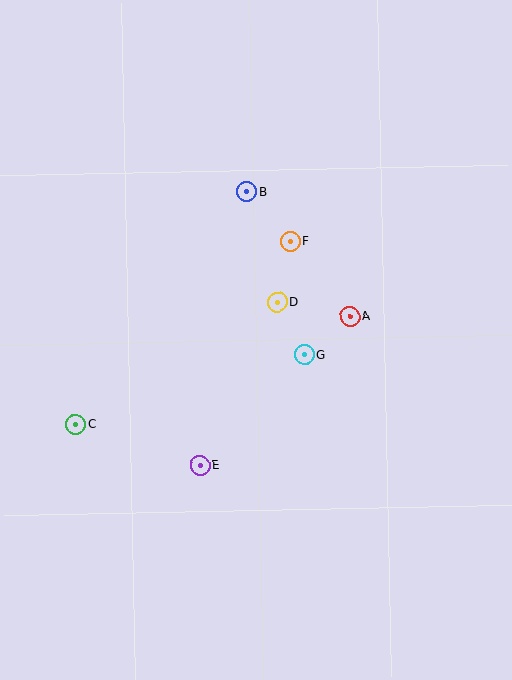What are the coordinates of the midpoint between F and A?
The midpoint between F and A is at (320, 279).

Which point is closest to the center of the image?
Point D at (277, 302) is closest to the center.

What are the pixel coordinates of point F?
Point F is at (290, 242).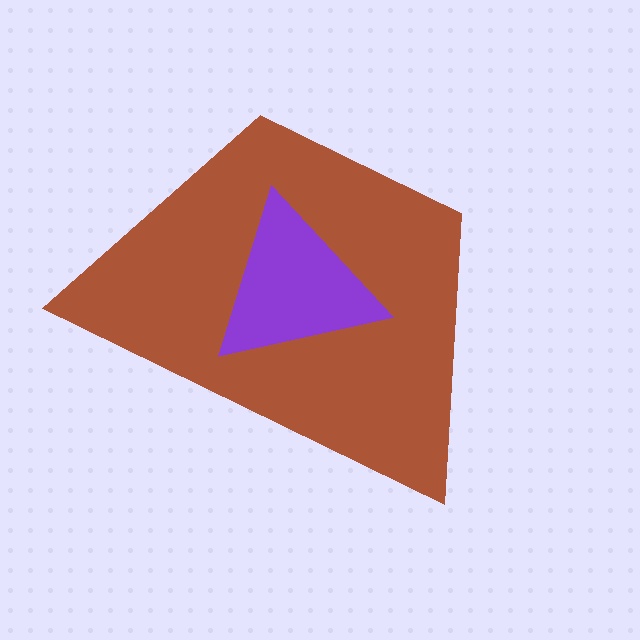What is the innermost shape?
The purple triangle.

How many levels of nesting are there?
2.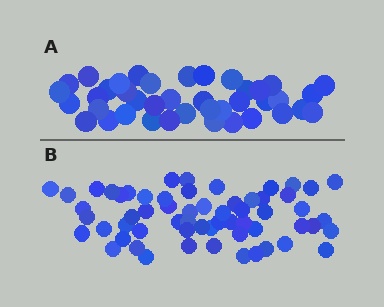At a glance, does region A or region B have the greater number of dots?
Region B (the bottom region) has more dots.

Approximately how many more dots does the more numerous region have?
Region B has approximately 20 more dots than region A.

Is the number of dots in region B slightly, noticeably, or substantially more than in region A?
Region B has substantially more. The ratio is roughly 1.5 to 1.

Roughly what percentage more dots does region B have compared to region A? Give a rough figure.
About 50% more.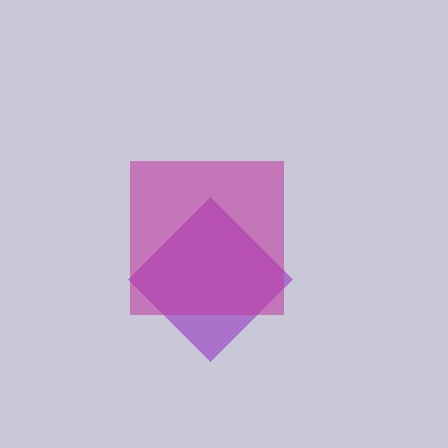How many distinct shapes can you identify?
There are 2 distinct shapes: a purple diamond, a magenta square.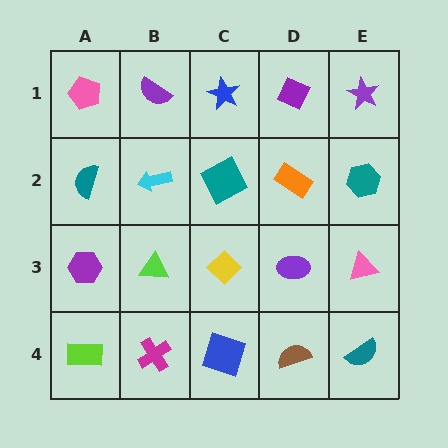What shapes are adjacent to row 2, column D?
A purple diamond (row 1, column D), a purple ellipse (row 3, column D), a teal square (row 2, column C), a teal hexagon (row 2, column E).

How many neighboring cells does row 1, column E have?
2.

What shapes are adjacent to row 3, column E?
A teal hexagon (row 2, column E), a teal semicircle (row 4, column E), a purple ellipse (row 3, column D).